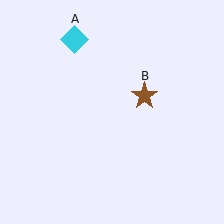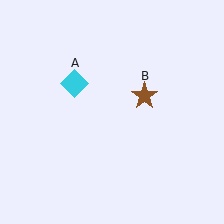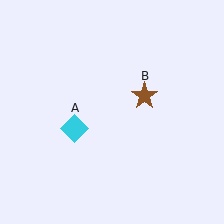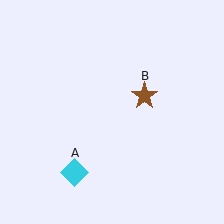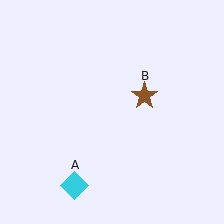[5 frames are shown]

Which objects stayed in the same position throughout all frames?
Brown star (object B) remained stationary.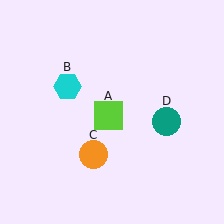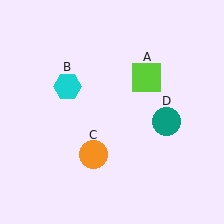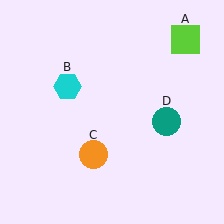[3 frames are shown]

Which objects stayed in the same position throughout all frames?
Cyan hexagon (object B) and orange circle (object C) and teal circle (object D) remained stationary.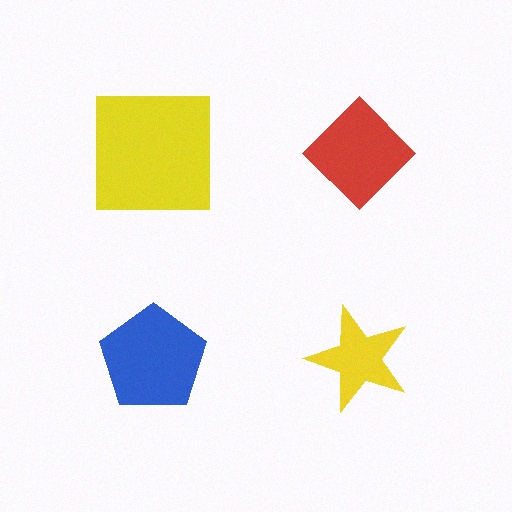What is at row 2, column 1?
A blue pentagon.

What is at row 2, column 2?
A yellow star.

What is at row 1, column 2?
A red diamond.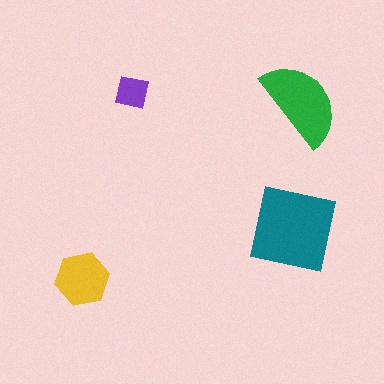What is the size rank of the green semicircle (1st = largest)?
2nd.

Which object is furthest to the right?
The green semicircle is rightmost.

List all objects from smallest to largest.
The purple square, the yellow hexagon, the green semicircle, the teal square.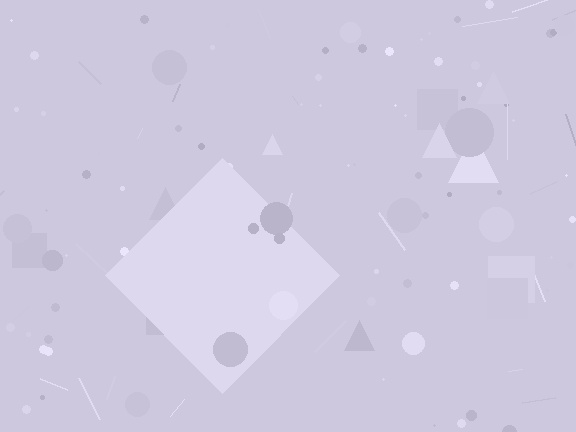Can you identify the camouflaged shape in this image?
The camouflaged shape is a diamond.